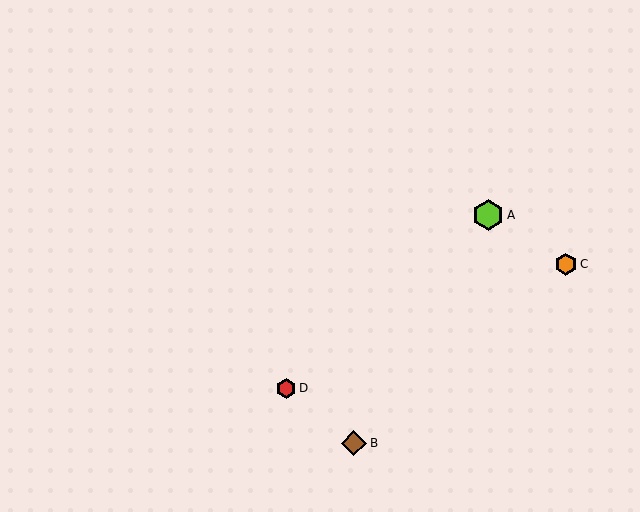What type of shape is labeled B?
Shape B is a brown diamond.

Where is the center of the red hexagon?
The center of the red hexagon is at (286, 388).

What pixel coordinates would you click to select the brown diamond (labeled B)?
Click at (354, 443) to select the brown diamond B.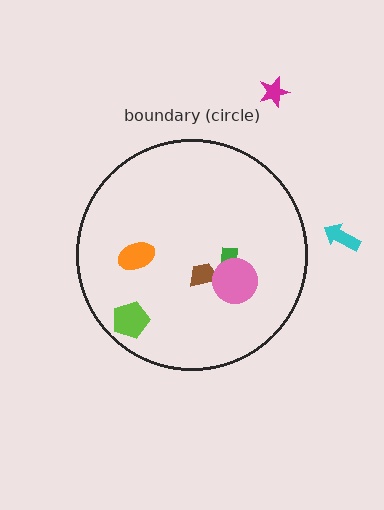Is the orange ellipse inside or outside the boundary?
Inside.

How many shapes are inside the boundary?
5 inside, 2 outside.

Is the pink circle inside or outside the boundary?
Inside.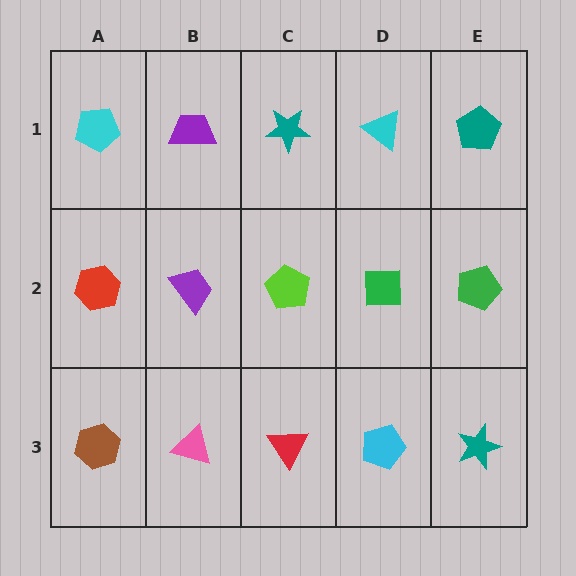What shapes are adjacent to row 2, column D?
A cyan triangle (row 1, column D), a cyan pentagon (row 3, column D), a lime pentagon (row 2, column C), a green pentagon (row 2, column E).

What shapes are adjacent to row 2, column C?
A teal star (row 1, column C), a red triangle (row 3, column C), a purple trapezoid (row 2, column B), a green square (row 2, column D).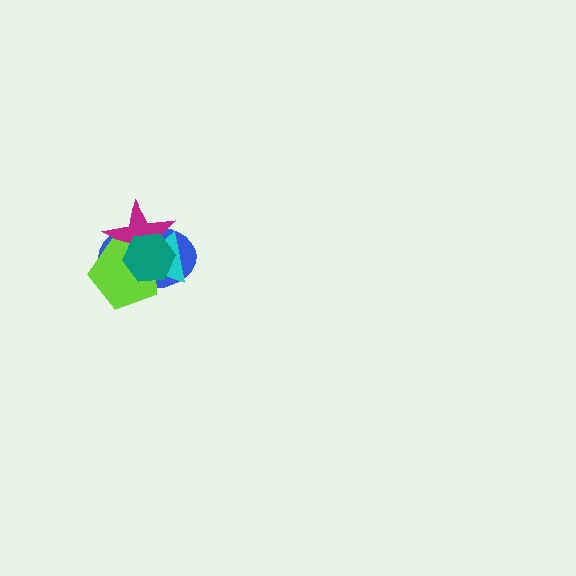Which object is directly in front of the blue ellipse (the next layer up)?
The magenta star is directly in front of the blue ellipse.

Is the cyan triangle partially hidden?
Yes, it is partially covered by another shape.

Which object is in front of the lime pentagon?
The teal hexagon is in front of the lime pentagon.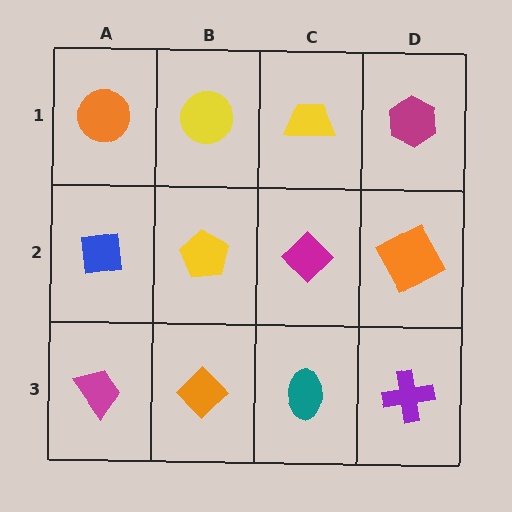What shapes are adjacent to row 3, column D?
An orange square (row 2, column D), a teal ellipse (row 3, column C).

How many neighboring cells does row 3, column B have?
3.